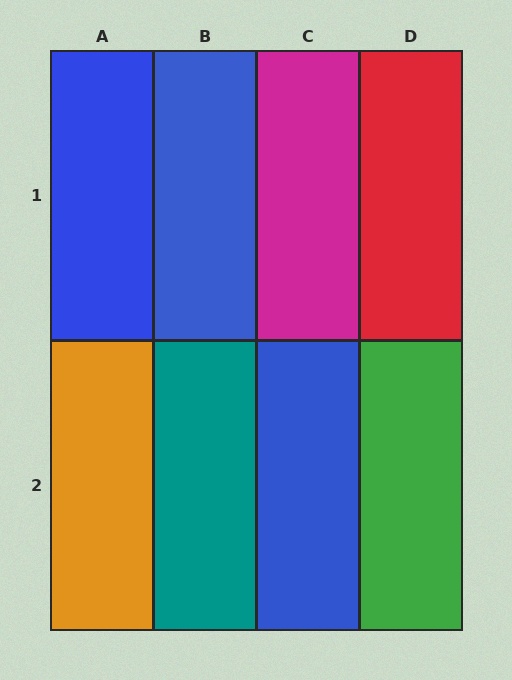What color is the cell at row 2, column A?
Orange.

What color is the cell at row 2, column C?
Blue.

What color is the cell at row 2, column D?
Green.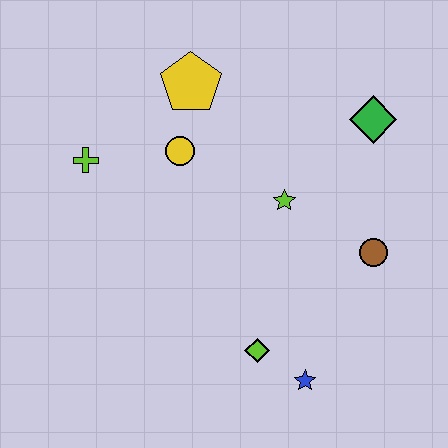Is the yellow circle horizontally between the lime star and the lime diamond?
No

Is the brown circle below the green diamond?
Yes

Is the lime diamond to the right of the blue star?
No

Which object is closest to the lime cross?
The yellow circle is closest to the lime cross.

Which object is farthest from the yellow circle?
The blue star is farthest from the yellow circle.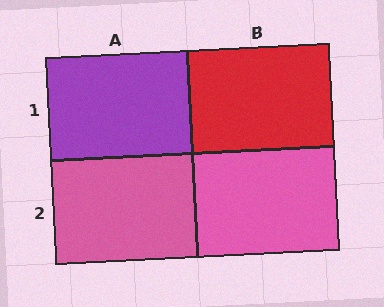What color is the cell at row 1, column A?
Purple.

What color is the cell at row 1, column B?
Red.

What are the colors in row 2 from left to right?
Pink, pink.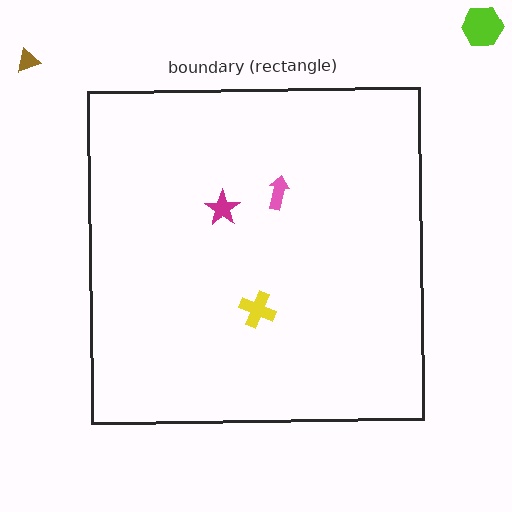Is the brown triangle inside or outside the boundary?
Outside.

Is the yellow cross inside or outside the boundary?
Inside.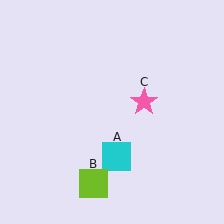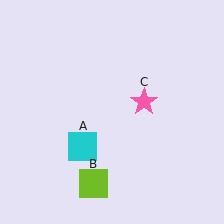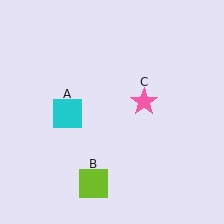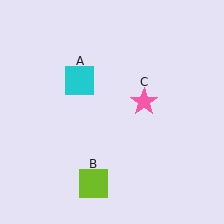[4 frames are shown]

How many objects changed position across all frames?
1 object changed position: cyan square (object A).